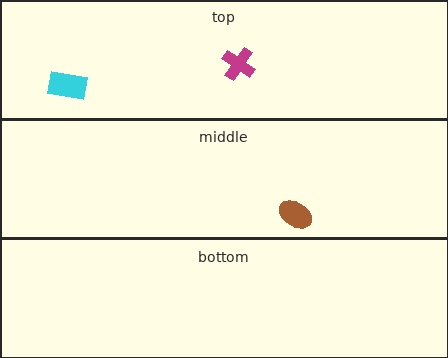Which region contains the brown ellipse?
The middle region.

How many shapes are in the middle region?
1.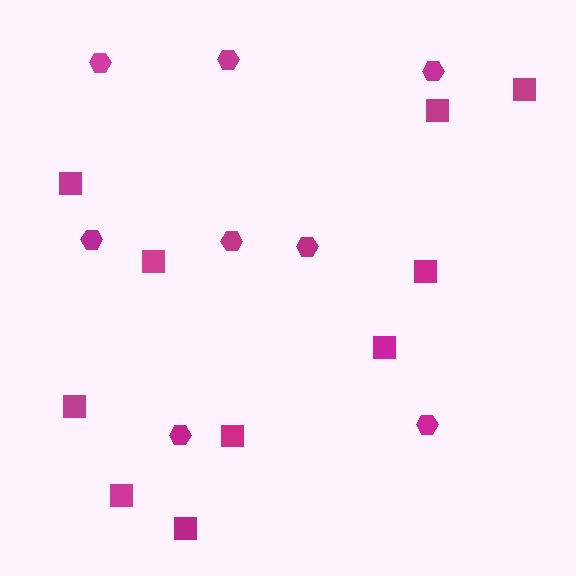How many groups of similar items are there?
There are 2 groups: one group of squares (10) and one group of hexagons (8).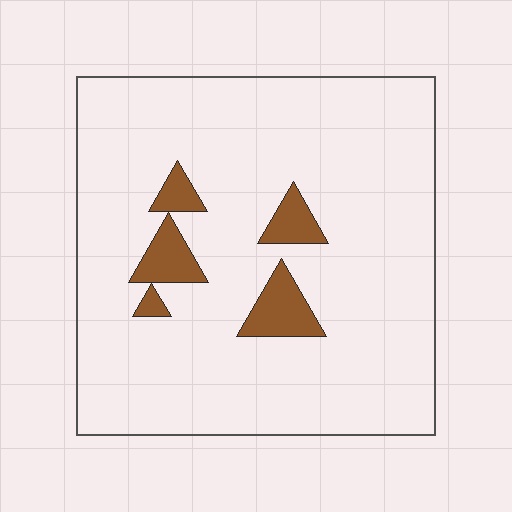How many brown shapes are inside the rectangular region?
5.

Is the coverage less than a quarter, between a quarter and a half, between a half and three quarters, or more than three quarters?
Less than a quarter.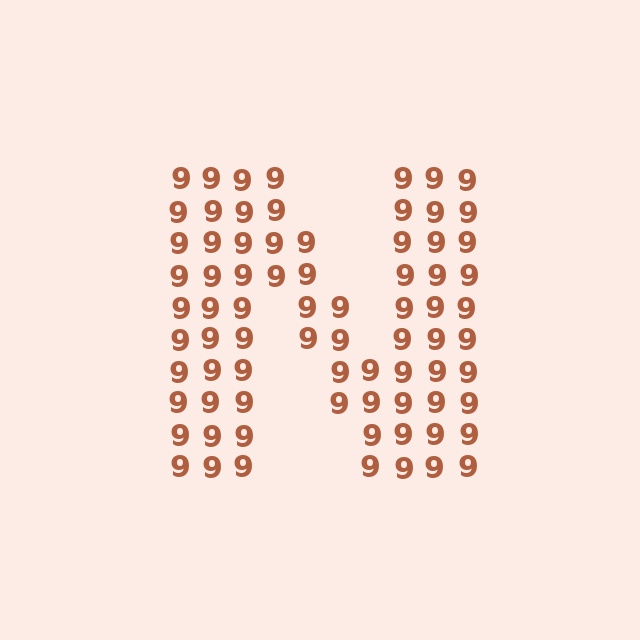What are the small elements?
The small elements are digit 9's.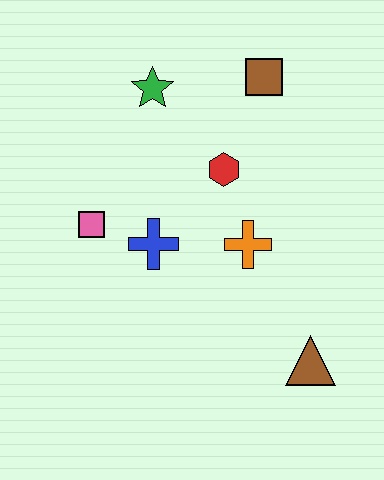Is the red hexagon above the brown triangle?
Yes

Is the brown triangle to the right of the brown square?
Yes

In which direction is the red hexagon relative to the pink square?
The red hexagon is to the right of the pink square.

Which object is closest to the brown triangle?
The orange cross is closest to the brown triangle.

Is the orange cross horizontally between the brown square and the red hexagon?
Yes